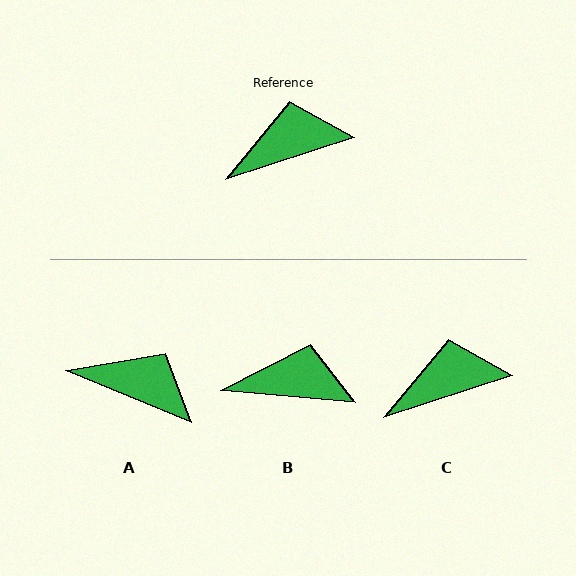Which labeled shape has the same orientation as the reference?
C.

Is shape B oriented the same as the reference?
No, it is off by about 23 degrees.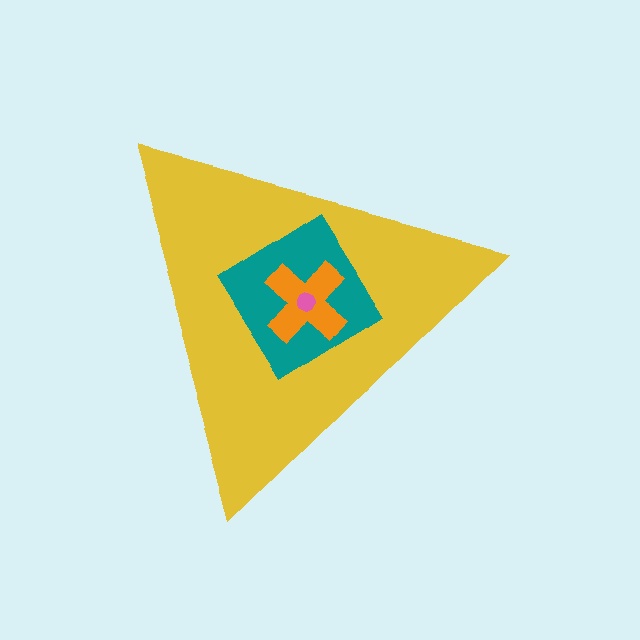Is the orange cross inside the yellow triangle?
Yes.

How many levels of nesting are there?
4.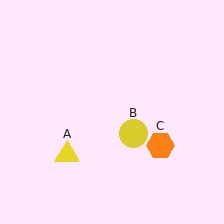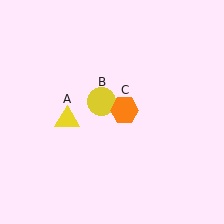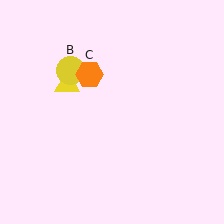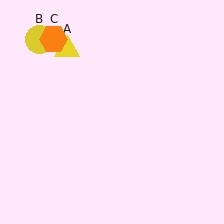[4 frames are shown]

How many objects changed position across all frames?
3 objects changed position: yellow triangle (object A), yellow circle (object B), orange hexagon (object C).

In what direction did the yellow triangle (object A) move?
The yellow triangle (object A) moved up.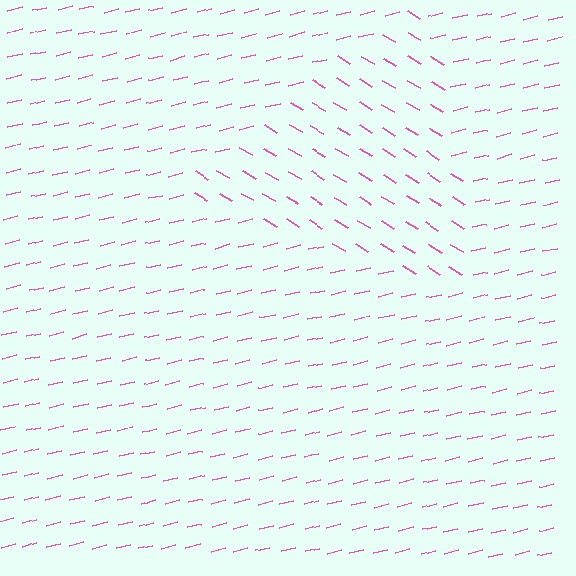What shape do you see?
I see a triangle.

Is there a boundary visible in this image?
Yes, there is a texture boundary formed by a change in line orientation.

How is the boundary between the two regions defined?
The boundary is defined purely by a change in line orientation (approximately 45 degrees difference). All lines are the same color and thickness.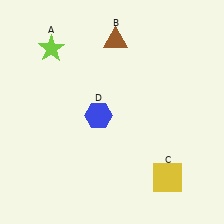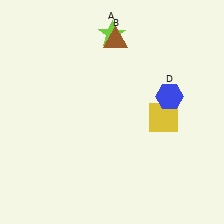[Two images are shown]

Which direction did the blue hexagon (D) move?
The blue hexagon (D) moved right.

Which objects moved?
The objects that moved are: the lime star (A), the yellow square (C), the blue hexagon (D).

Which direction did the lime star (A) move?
The lime star (A) moved right.